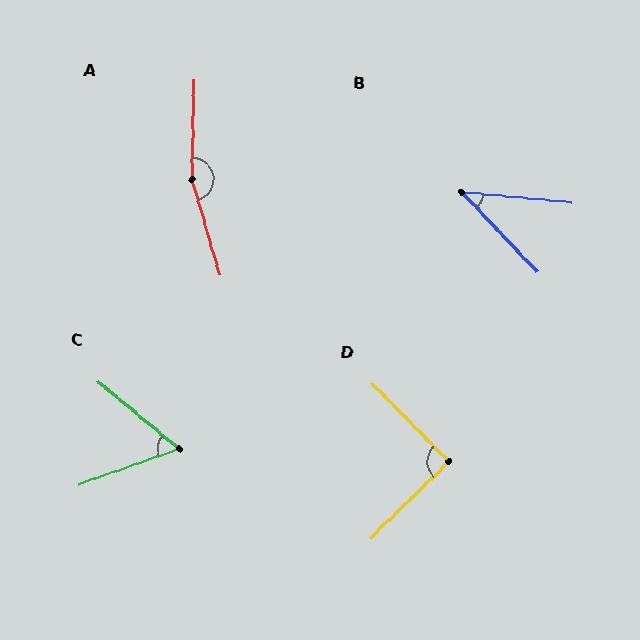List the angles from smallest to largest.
B (41°), C (59°), D (90°), A (163°).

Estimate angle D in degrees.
Approximately 90 degrees.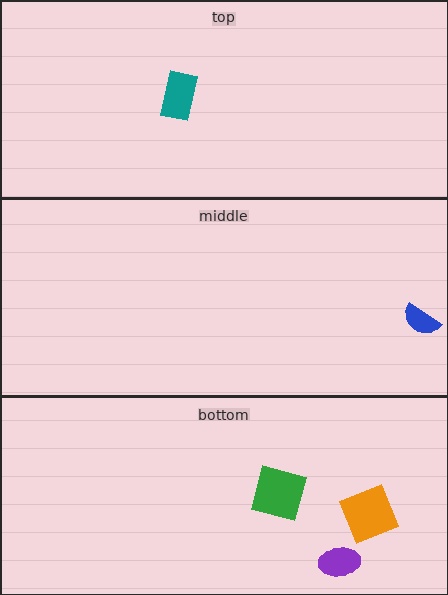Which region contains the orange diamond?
The bottom region.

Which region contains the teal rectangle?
The top region.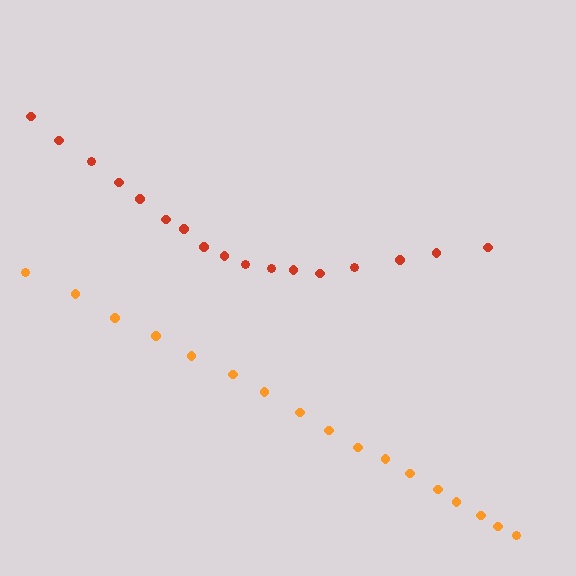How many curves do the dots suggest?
There are 2 distinct paths.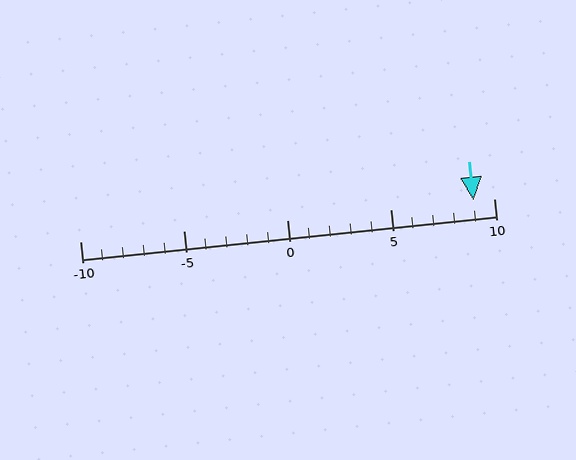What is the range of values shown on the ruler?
The ruler shows values from -10 to 10.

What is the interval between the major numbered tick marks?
The major tick marks are spaced 5 units apart.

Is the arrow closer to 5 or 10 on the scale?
The arrow is closer to 10.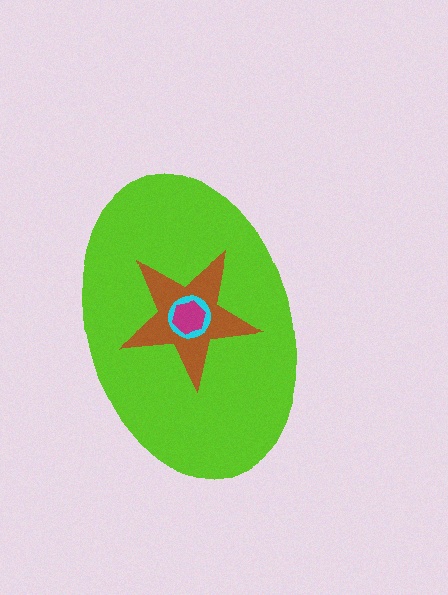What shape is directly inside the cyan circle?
The magenta hexagon.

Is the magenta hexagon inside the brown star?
Yes.